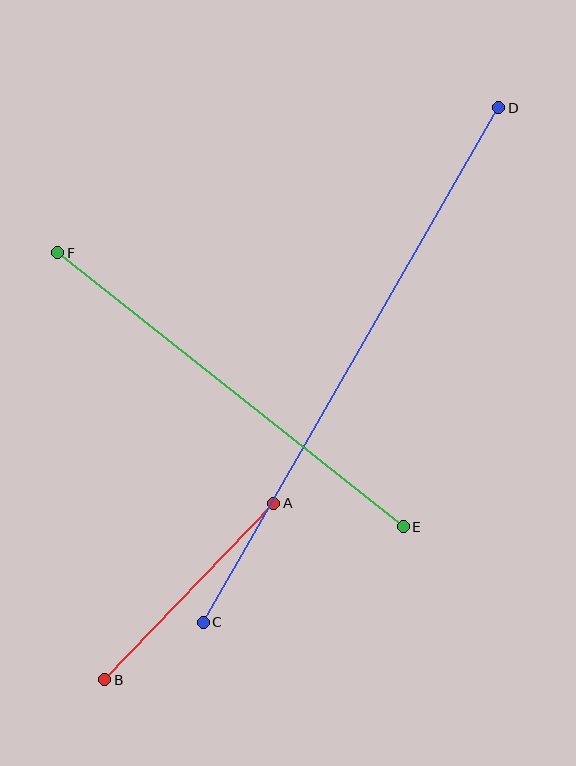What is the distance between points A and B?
The distance is approximately 244 pixels.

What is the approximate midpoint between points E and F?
The midpoint is at approximately (230, 390) pixels.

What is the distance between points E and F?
The distance is approximately 441 pixels.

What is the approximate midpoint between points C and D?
The midpoint is at approximately (351, 365) pixels.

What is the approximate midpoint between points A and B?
The midpoint is at approximately (189, 592) pixels.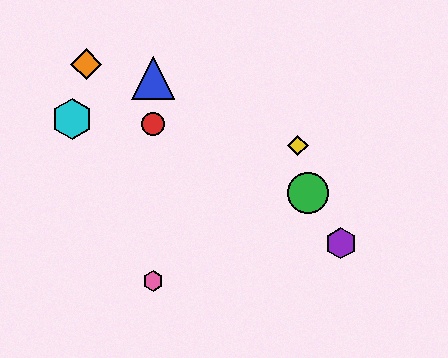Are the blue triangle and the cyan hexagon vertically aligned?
No, the blue triangle is at x≈153 and the cyan hexagon is at x≈72.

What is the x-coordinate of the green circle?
The green circle is at x≈308.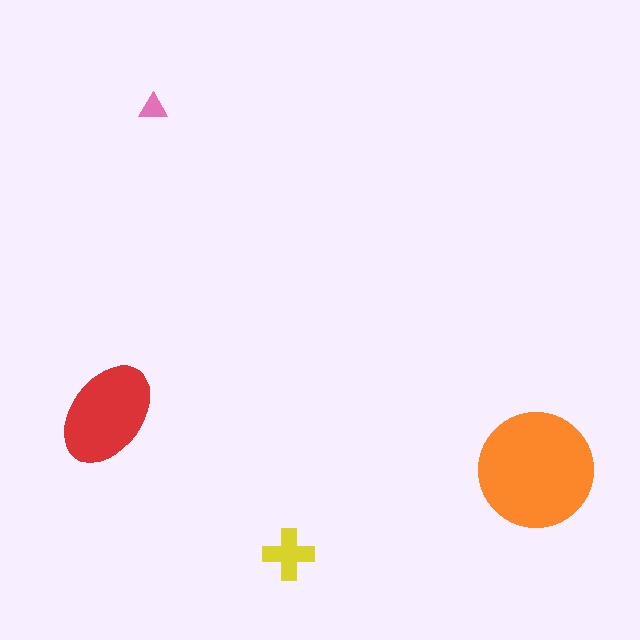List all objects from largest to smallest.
The orange circle, the red ellipse, the yellow cross, the pink triangle.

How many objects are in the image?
There are 4 objects in the image.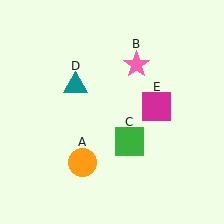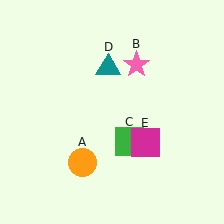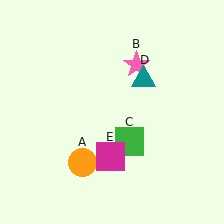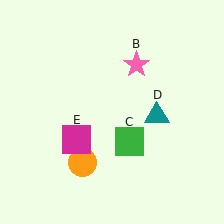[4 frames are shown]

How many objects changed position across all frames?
2 objects changed position: teal triangle (object D), magenta square (object E).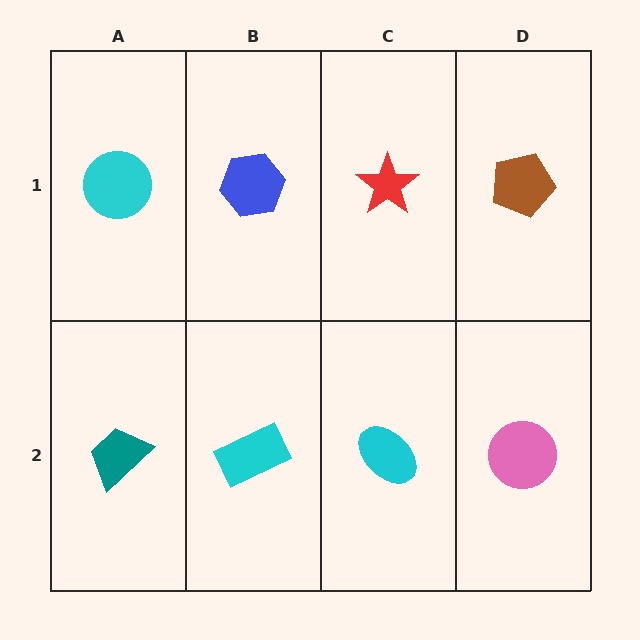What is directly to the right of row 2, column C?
A pink circle.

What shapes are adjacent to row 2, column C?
A red star (row 1, column C), a cyan rectangle (row 2, column B), a pink circle (row 2, column D).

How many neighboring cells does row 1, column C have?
3.